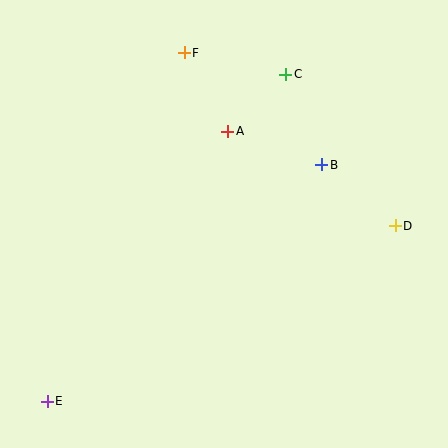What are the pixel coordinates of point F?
Point F is at (184, 53).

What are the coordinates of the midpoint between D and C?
The midpoint between D and C is at (340, 150).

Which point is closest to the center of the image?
Point A at (228, 131) is closest to the center.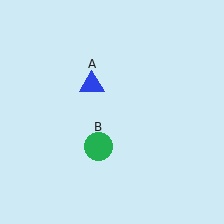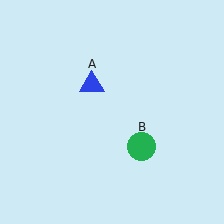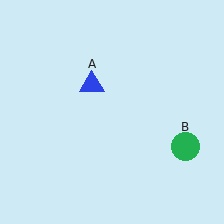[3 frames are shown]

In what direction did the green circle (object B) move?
The green circle (object B) moved right.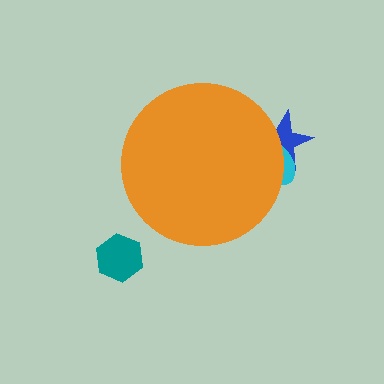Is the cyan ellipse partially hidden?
Yes, the cyan ellipse is partially hidden behind the orange circle.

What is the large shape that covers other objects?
An orange circle.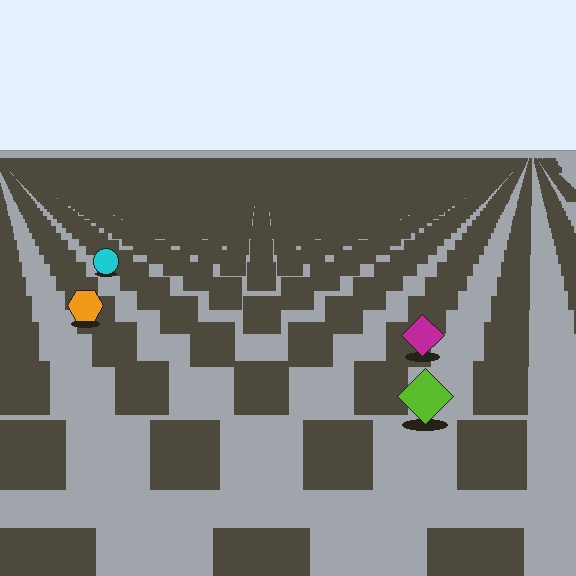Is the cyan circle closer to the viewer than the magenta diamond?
No. The magenta diamond is closer — you can tell from the texture gradient: the ground texture is coarser near it.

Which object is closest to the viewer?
The lime diamond is closest. The texture marks near it are larger and more spread out.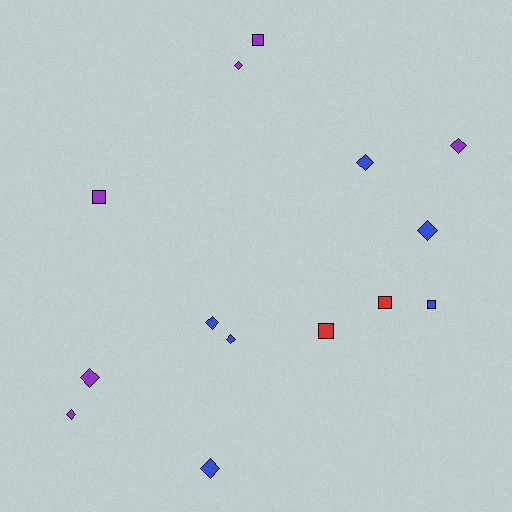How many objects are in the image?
There are 14 objects.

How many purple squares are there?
There are 2 purple squares.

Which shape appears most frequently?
Diamond, with 9 objects.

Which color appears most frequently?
Purple, with 6 objects.